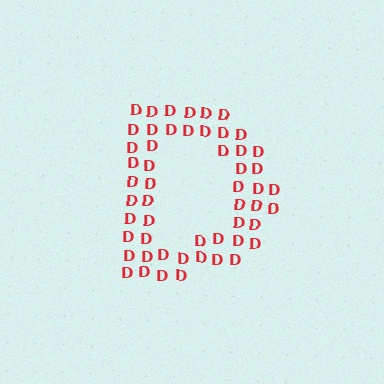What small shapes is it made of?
It is made of small letter D's.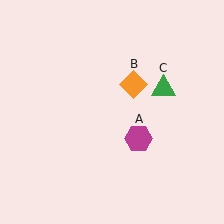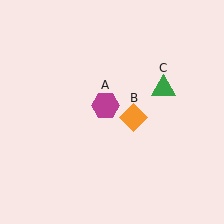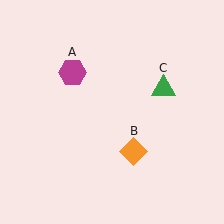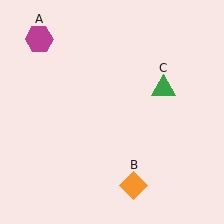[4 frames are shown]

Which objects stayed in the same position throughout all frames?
Green triangle (object C) remained stationary.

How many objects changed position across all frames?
2 objects changed position: magenta hexagon (object A), orange diamond (object B).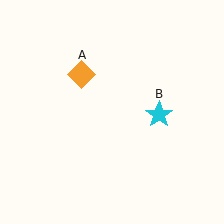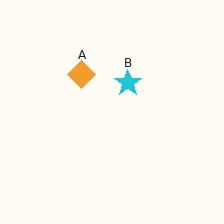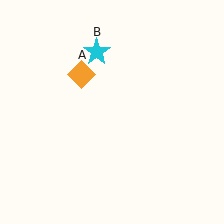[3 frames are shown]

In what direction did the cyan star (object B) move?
The cyan star (object B) moved up and to the left.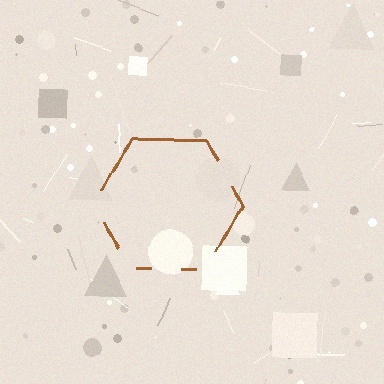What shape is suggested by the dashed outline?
The dashed outline suggests a hexagon.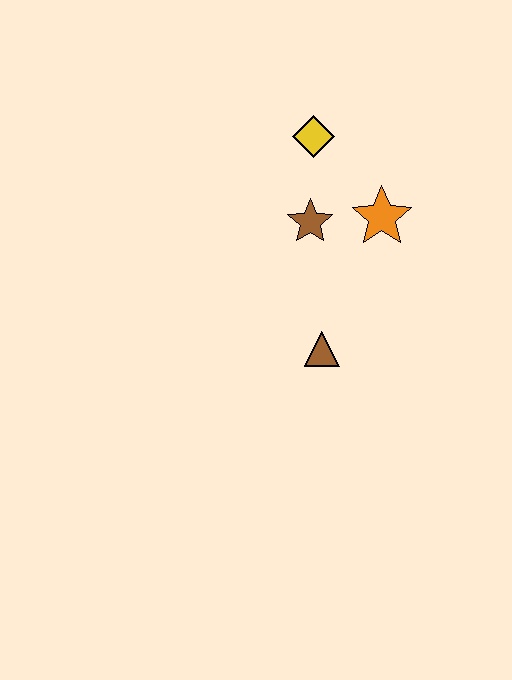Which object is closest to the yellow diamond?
The brown star is closest to the yellow diamond.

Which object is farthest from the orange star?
The brown triangle is farthest from the orange star.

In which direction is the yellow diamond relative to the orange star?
The yellow diamond is above the orange star.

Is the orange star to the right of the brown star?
Yes